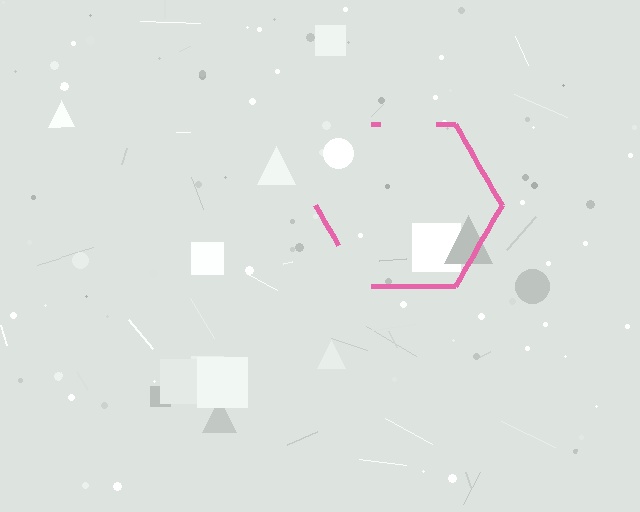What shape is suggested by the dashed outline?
The dashed outline suggests a hexagon.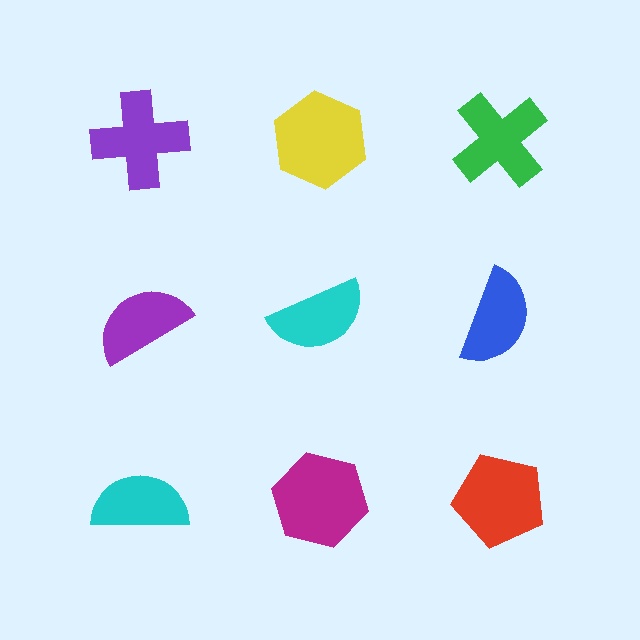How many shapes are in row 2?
3 shapes.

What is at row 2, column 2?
A cyan semicircle.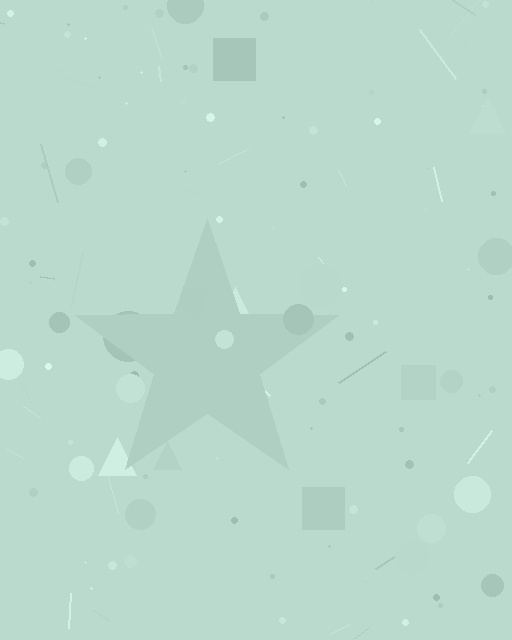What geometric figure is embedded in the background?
A star is embedded in the background.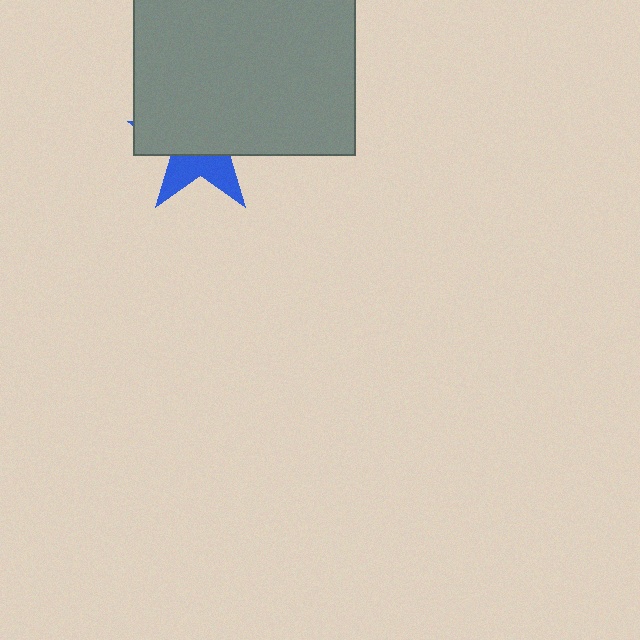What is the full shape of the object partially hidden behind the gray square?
The partially hidden object is a blue star.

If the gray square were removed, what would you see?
You would see the complete blue star.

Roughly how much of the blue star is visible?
A small part of it is visible (roughly 36%).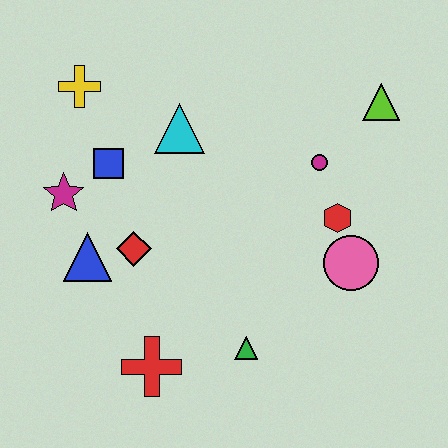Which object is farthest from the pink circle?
The yellow cross is farthest from the pink circle.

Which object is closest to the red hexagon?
The pink circle is closest to the red hexagon.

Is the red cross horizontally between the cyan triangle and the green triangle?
No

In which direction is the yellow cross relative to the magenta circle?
The yellow cross is to the left of the magenta circle.